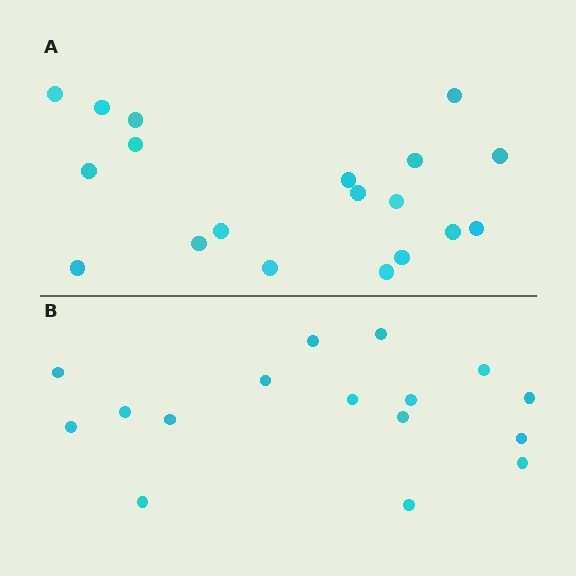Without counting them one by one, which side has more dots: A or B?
Region A (the top region) has more dots.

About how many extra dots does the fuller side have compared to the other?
Region A has just a few more — roughly 2 or 3 more dots than region B.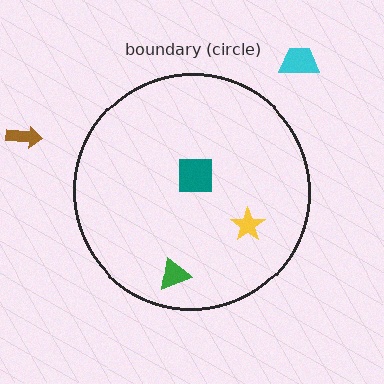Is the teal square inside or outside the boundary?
Inside.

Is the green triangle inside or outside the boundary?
Inside.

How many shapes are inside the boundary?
3 inside, 2 outside.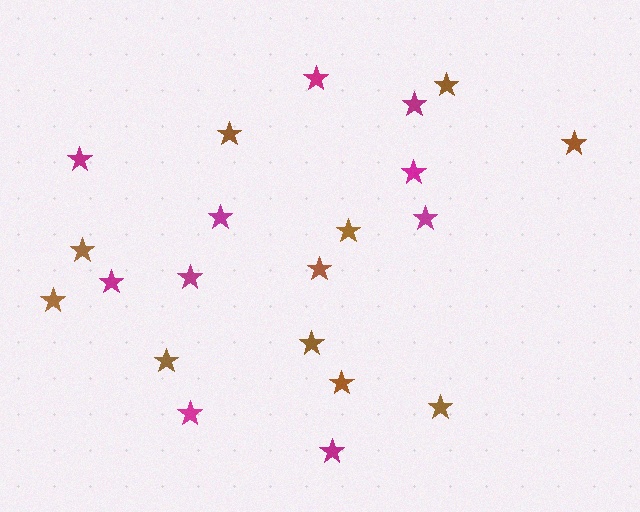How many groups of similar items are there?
There are 2 groups: one group of magenta stars (10) and one group of brown stars (11).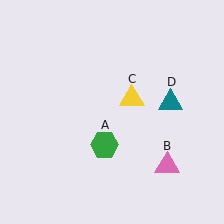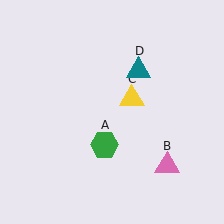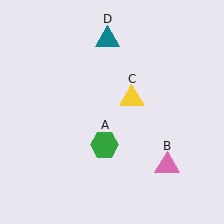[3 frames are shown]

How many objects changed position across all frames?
1 object changed position: teal triangle (object D).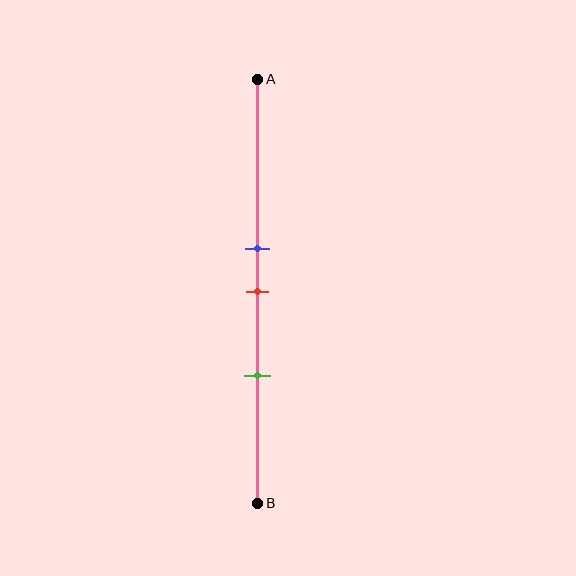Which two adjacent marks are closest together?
The blue and red marks are the closest adjacent pair.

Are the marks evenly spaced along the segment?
Yes, the marks are approximately evenly spaced.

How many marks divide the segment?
There are 3 marks dividing the segment.